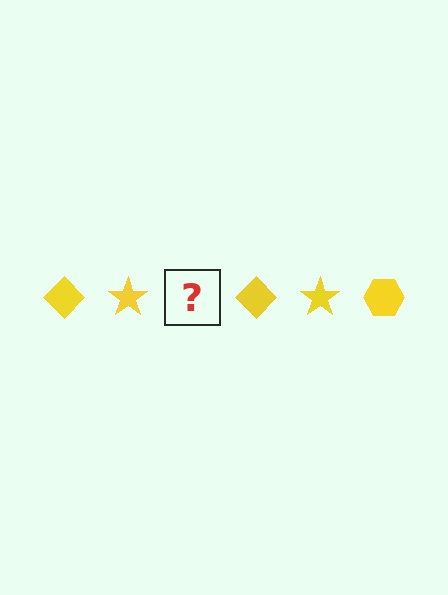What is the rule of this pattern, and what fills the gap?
The rule is that the pattern cycles through diamond, star, hexagon shapes in yellow. The gap should be filled with a yellow hexagon.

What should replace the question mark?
The question mark should be replaced with a yellow hexagon.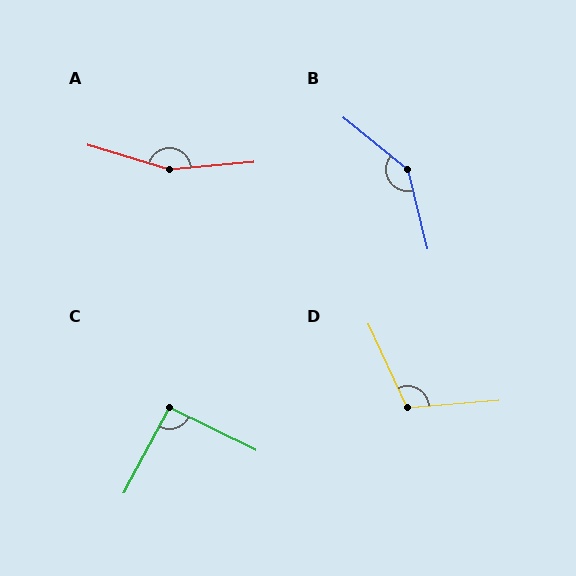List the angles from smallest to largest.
C (92°), D (110°), B (142°), A (158°).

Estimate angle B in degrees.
Approximately 142 degrees.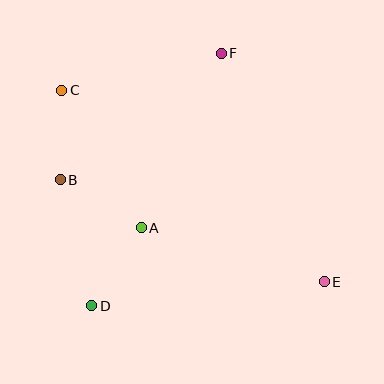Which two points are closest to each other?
Points B and C are closest to each other.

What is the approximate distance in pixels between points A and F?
The distance between A and F is approximately 192 pixels.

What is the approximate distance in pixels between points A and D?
The distance between A and D is approximately 92 pixels.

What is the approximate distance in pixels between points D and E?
The distance between D and E is approximately 234 pixels.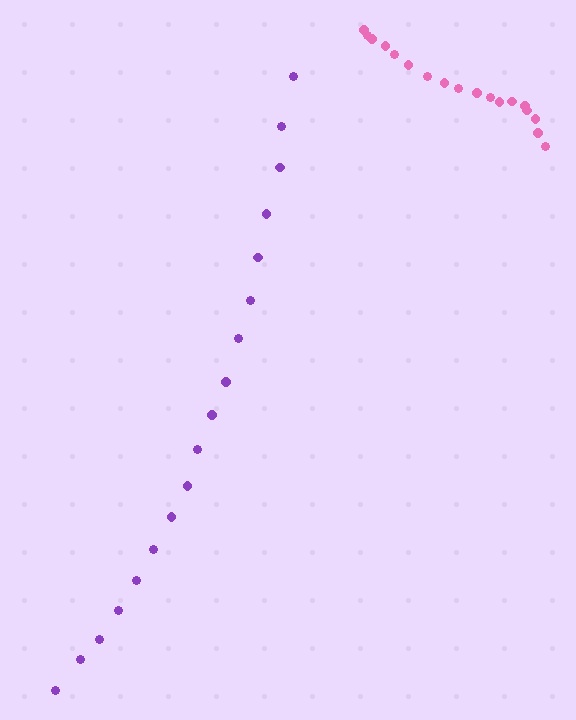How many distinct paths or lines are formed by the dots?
There are 2 distinct paths.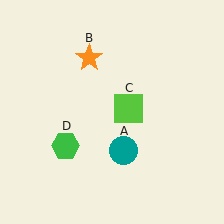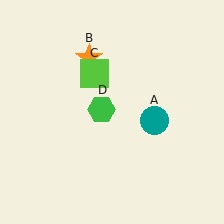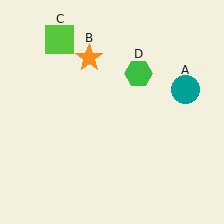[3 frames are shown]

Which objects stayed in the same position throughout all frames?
Orange star (object B) remained stationary.